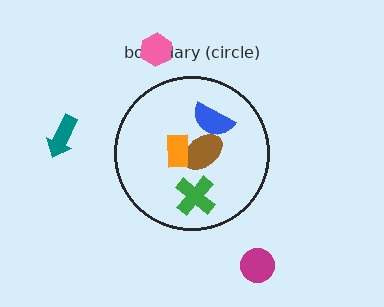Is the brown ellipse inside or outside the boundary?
Inside.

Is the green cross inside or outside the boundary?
Inside.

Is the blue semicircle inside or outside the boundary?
Inside.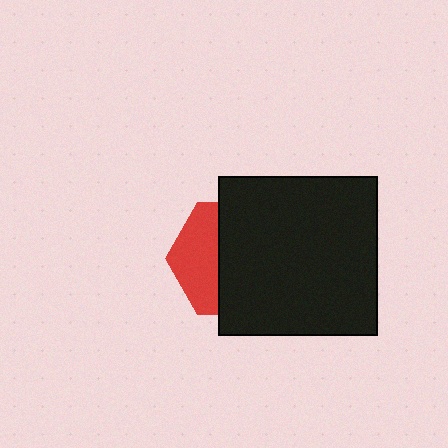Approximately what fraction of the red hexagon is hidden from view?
Roughly 63% of the red hexagon is hidden behind the black square.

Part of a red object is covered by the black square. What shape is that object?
It is a hexagon.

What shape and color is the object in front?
The object in front is a black square.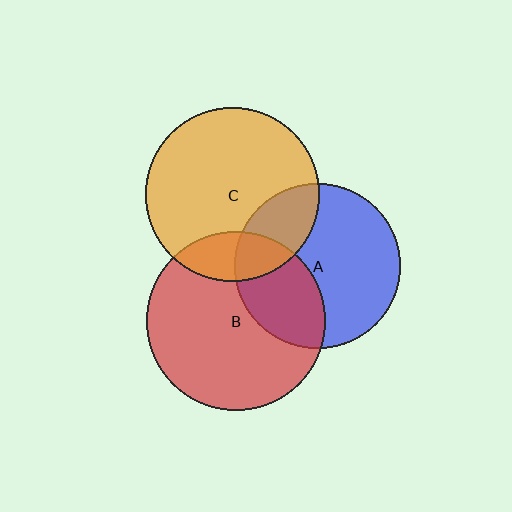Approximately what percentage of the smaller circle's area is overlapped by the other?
Approximately 35%.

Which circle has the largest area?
Circle B (red).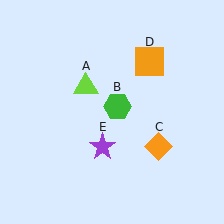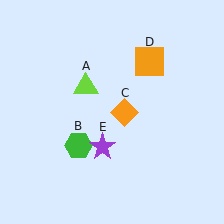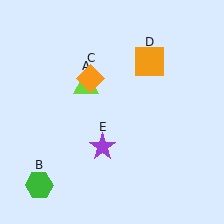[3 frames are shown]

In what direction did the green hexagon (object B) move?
The green hexagon (object B) moved down and to the left.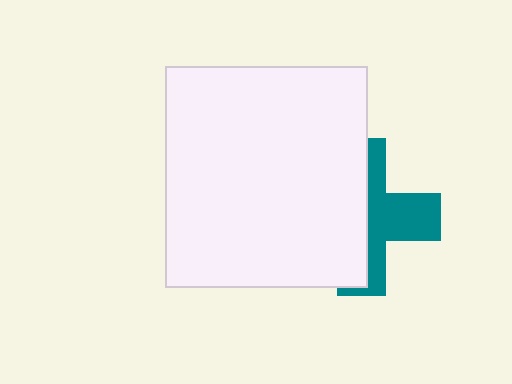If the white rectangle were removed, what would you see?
You would see the complete teal cross.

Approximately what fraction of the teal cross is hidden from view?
Roughly 55% of the teal cross is hidden behind the white rectangle.